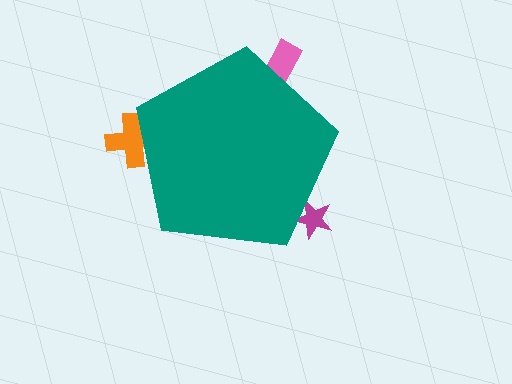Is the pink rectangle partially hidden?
Yes, the pink rectangle is partially hidden behind the teal pentagon.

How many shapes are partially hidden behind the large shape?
3 shapes are partially hidden.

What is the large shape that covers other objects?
A teal pentagon.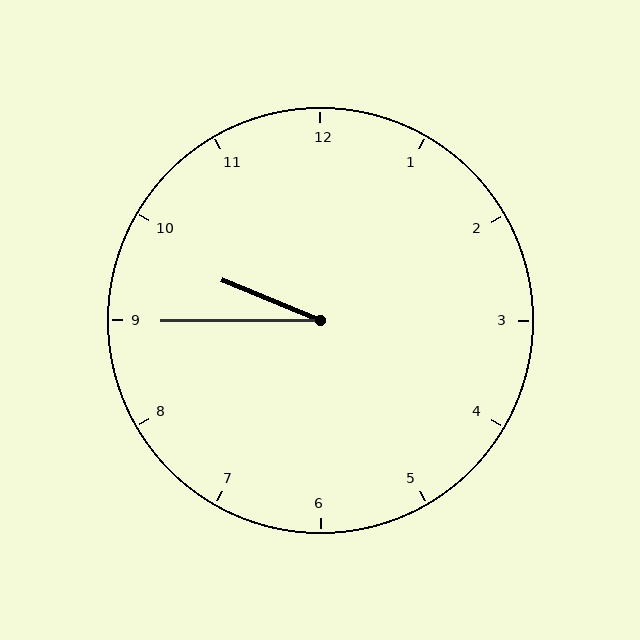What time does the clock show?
9:45.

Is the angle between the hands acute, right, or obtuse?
It is acute.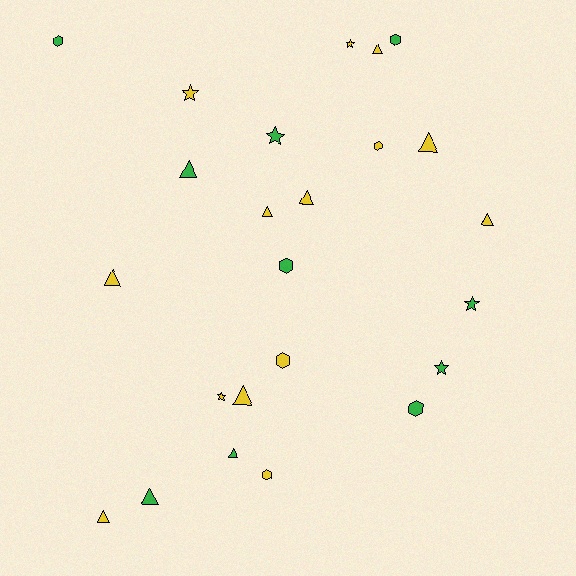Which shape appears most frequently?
Triangle, with 11 objects.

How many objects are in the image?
There are 24 objects.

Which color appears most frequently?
Yellow, with 14 objects.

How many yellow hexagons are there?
There are 3 yellow hexagons.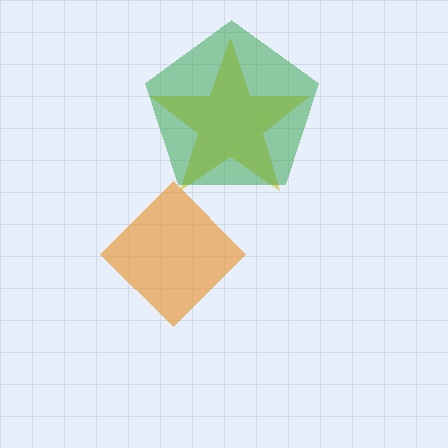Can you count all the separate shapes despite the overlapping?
Yes, there are 3 separate shapes.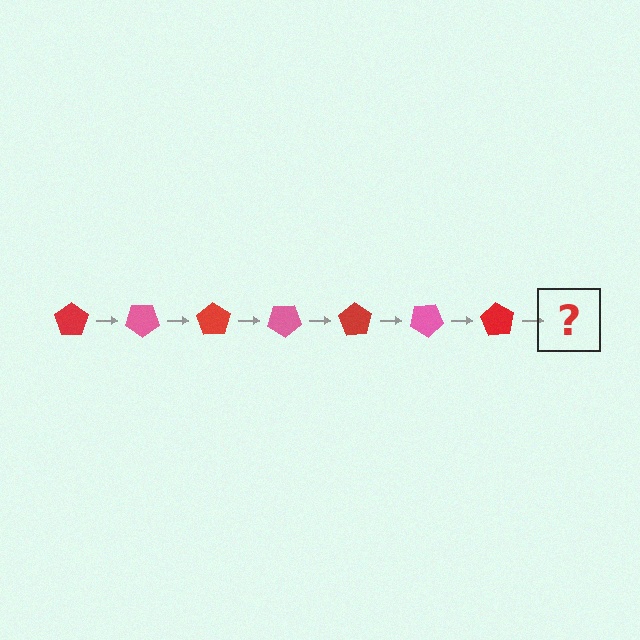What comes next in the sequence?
The next element should be a pink pentagon, rotated 245 degrees from the start.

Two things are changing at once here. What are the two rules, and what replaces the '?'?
The two rules are that it rotates 35 degrees each step and the color cycles through red and pink. The '?' should be a pink pentagon, rotated 245 degrees from the start.